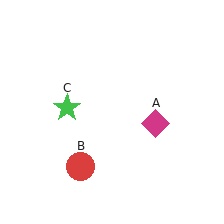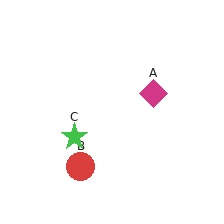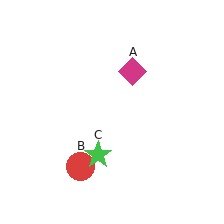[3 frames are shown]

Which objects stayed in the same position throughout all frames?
Red circle (object B) remained stationary.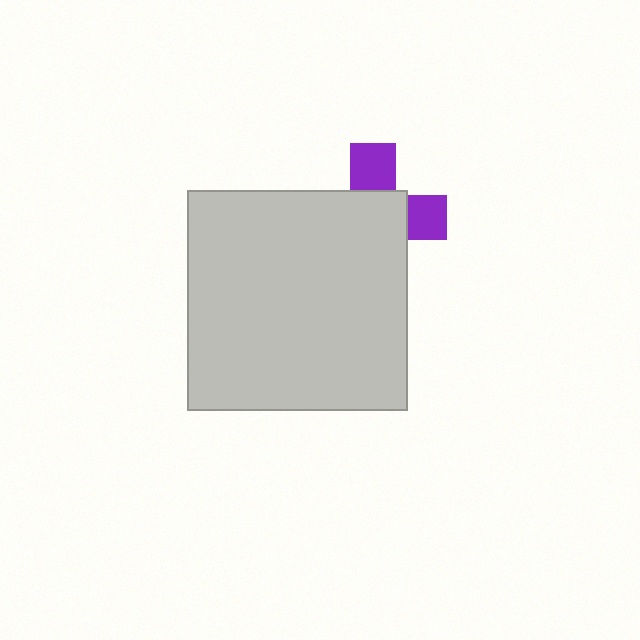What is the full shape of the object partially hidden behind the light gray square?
The partially hidden object is a purple cross.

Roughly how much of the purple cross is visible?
A small part of it is visible (roughly 34%).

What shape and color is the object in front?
The object in front is a light gray square.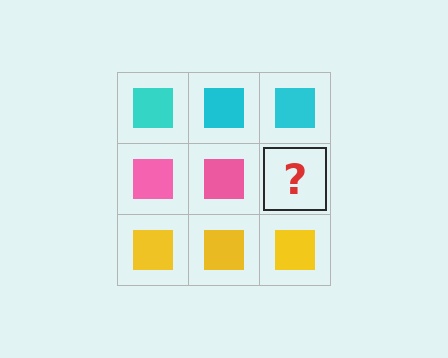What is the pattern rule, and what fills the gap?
The rule is that each row has a consistent color. The gap should be filled with a pink square.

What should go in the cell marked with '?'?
The missing cell should contain a pink square.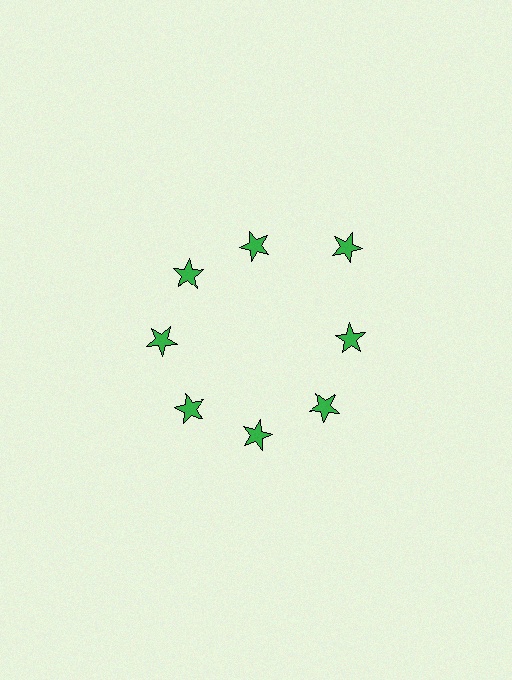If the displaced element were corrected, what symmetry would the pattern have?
It would have 8-fold rotational symmetry — the pattern would map onto itself every 45 degrees.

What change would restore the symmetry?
The symmetry would be restored by moving it inward, back onto the ring so that all 8 stars sit at equal angles and equal distance from the center.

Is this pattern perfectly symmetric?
No. The 8 green stars are arranged in a ring, but one element near the 2 o'clock position is pushed outward from the center, breaking the 8-fold rotational symmetry.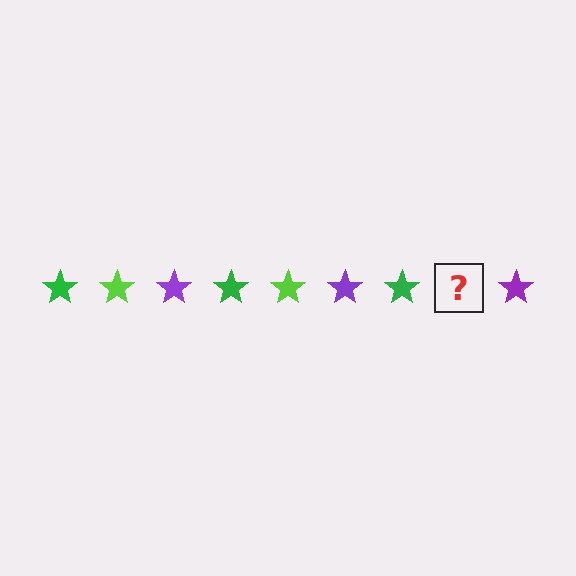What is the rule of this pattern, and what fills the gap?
The rule is that the pattern cycles through green, lime, purple stars. The gap should be filled with a lime star.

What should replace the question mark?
The question mark should be replaced with a lime star.